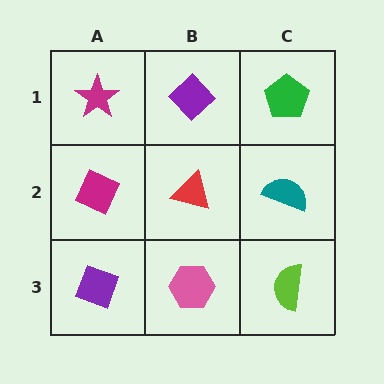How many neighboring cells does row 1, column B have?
3.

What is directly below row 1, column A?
A magenta diamond.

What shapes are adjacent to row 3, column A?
A magenta diamond (row 2, column A), a pink hexagon (row 3, column B).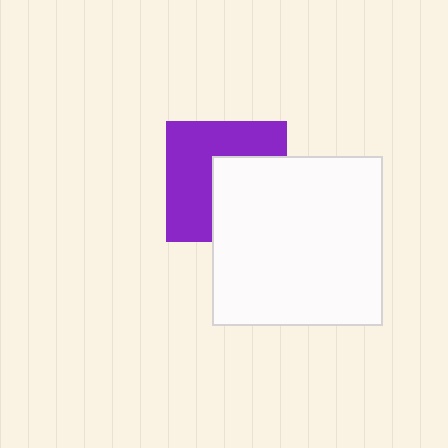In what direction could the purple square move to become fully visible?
The purple square could move toward the upper-left. That would shift it out from behind the white square entirely.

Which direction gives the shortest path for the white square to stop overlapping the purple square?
Moving toward the lower-right gives the shortest separation.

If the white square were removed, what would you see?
You would see the complete purple square.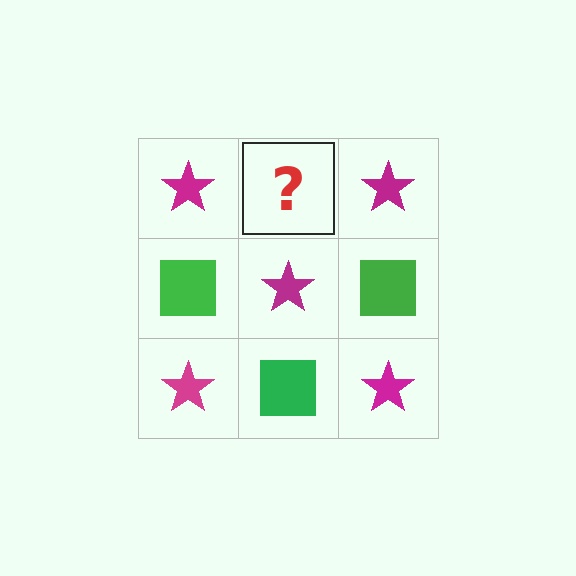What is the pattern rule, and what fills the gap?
The rule is that it alternates magenta star and green square in a checkerboard pattern. The gap should be filled with a green square.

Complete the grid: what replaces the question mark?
The question mark should be replaced with a green square.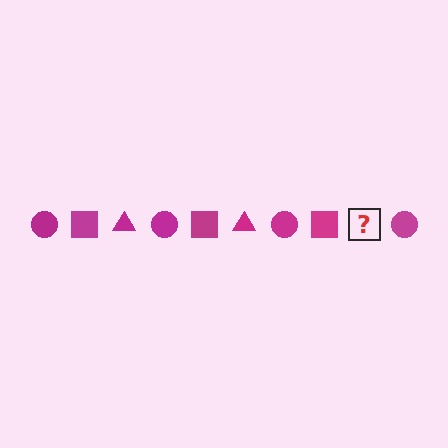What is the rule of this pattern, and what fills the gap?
The rule is that the pattern cycles through circle, square, triangle shapes in magenta. The gap should be filled with a magenta triangle.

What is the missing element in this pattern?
The missing element is a magenta triangle.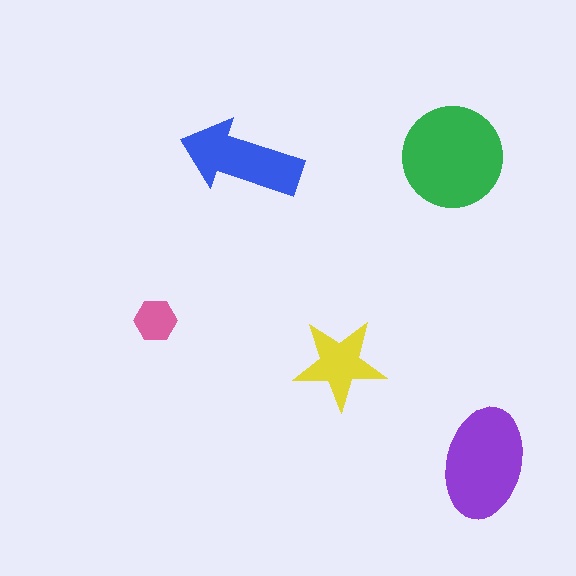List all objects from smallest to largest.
The pink hexagon, the yellow star, the blue arrow, the purple ellipse, the green circle.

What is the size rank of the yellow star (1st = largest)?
4th.